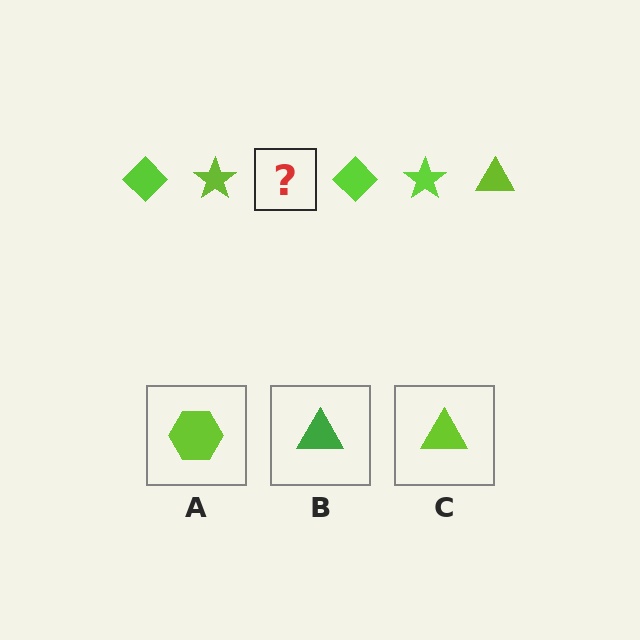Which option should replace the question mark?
Option C.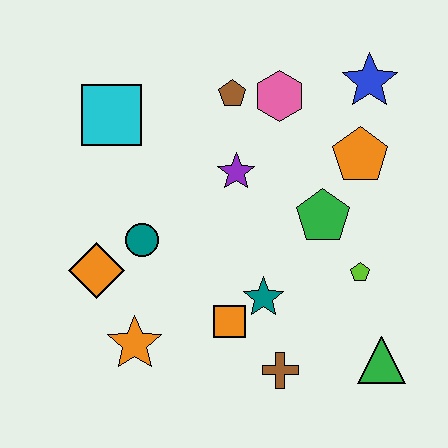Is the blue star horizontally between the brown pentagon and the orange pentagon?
No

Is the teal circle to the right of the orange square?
No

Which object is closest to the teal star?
The orange square is closest to the teal star.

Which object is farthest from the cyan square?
The green triangle is farthest from the cyan square.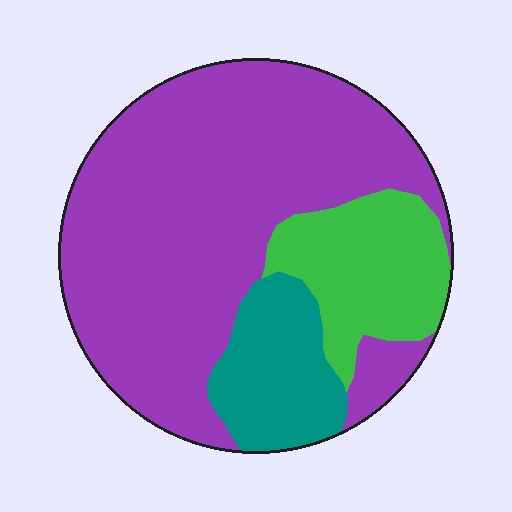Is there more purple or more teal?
Purple.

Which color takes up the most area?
Purple, at roughly 70%.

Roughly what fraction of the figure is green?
Green covers about 20% of the figure.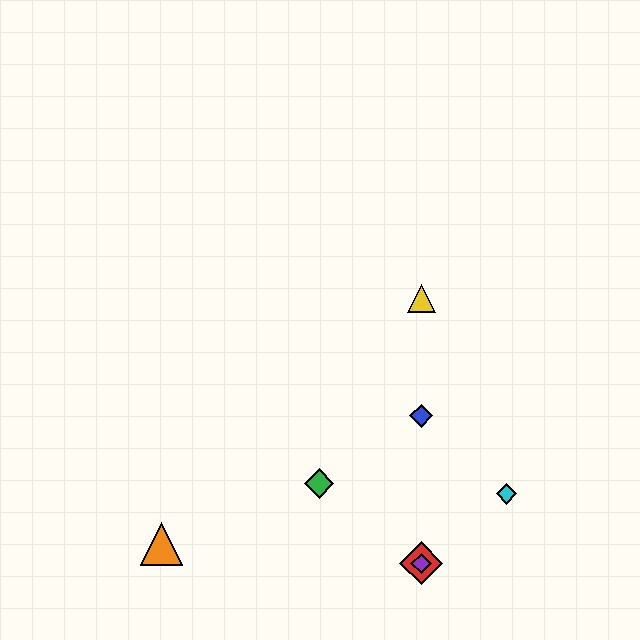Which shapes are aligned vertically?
The red diamond, the blue diamond, the yellow triangle, the purple diamond are aligned vertically.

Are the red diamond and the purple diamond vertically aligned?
Yes, both are at x≈421.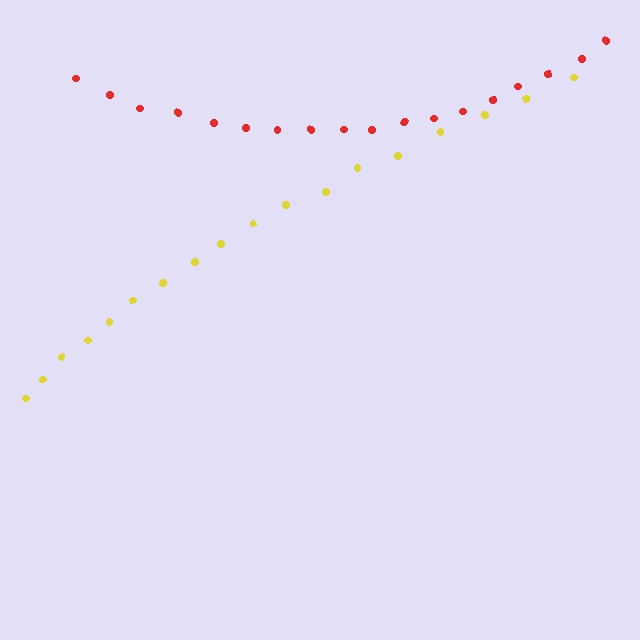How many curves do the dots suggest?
There are 2 distinct paths.